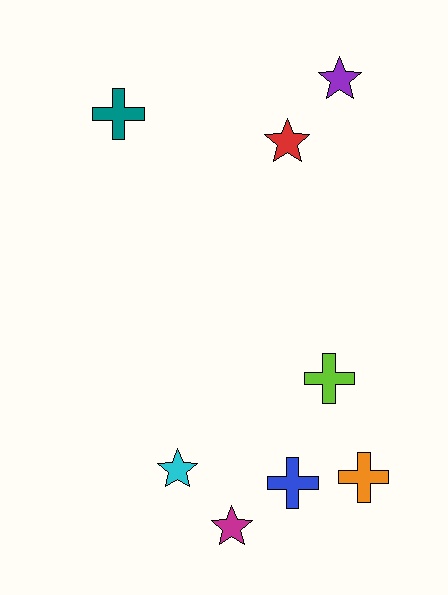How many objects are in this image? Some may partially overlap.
There are 8 objects.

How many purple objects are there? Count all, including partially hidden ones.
There is 1 purple object.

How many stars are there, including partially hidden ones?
There are 4 stars.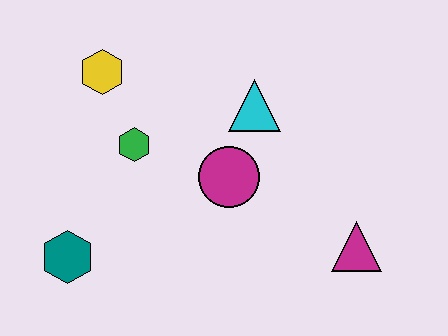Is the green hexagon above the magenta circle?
Yes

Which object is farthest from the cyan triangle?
The teal hexagon is farthest from the cyan triangle.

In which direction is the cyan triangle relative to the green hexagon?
The cyan triangle is to the right of the green hexagon.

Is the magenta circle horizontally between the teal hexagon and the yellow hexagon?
No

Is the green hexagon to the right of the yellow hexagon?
Yes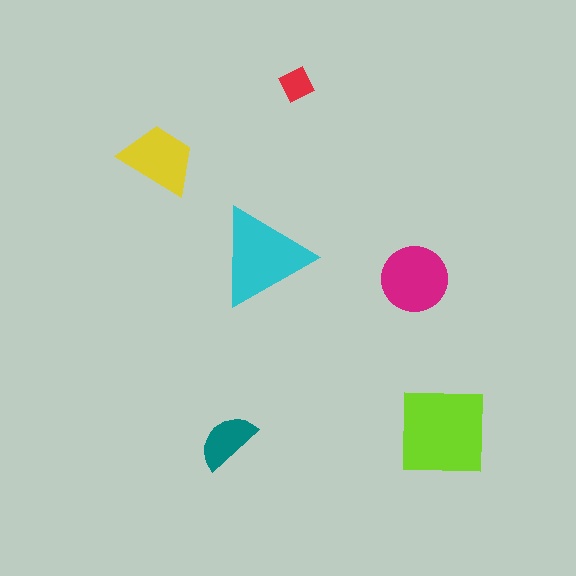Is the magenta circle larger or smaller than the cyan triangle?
Smaller.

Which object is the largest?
The lime square.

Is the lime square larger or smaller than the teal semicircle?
Larger.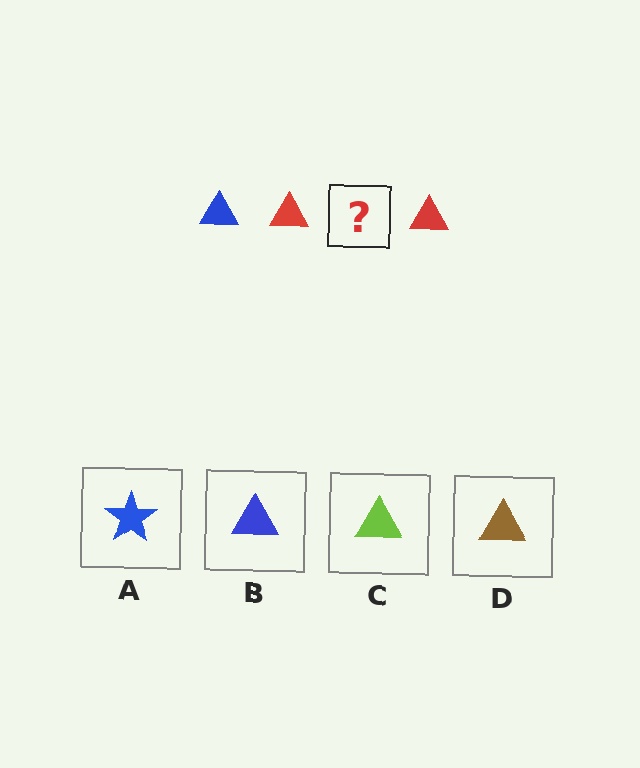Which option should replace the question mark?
Option B.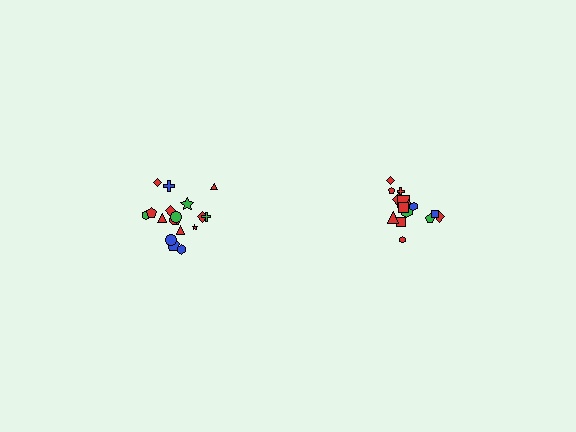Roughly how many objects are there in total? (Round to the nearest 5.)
Roughly 35 objects in total.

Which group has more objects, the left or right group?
The left group.